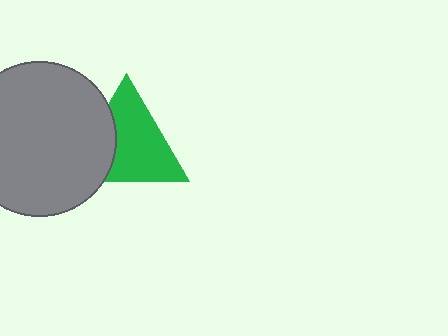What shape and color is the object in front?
The object in front is a gray circle.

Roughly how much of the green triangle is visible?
Most of it is visible (roughly 69%).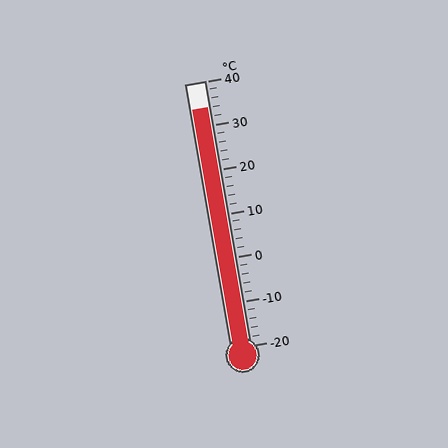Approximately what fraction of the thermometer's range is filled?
The thermometer is filled to approximately 90% of its range.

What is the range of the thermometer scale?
The thermometer scale ranges from -20°C to 40°C.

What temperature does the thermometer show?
The thermometer shows approximately 34°C.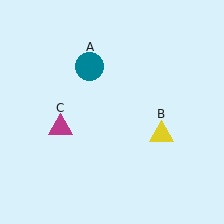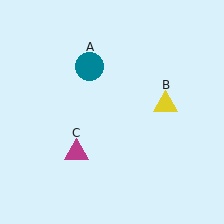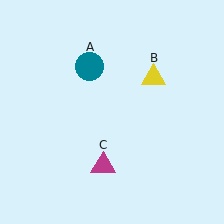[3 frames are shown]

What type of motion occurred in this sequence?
The yellow triangle (object B), magenta triangle (object C) rotated counterclockwise around the center of the scene.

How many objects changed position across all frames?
2 objects changed position: yellow triangle (object B), magenta triangle (object C).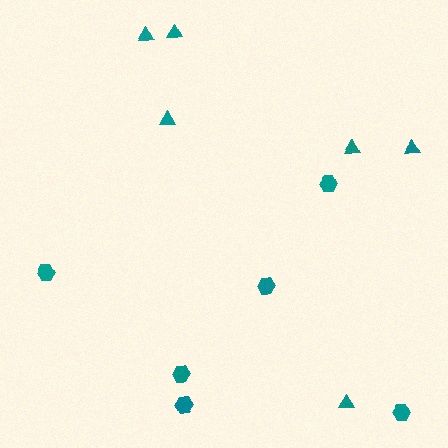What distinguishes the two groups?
There are 2 groups: one group of hexagons (6) and one group of triangles (6).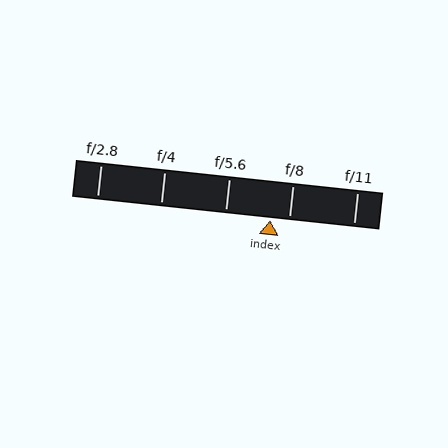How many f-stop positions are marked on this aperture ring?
There are 5 f-stop positions marked.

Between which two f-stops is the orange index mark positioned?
The index mark is between f/5.6 and f/8.